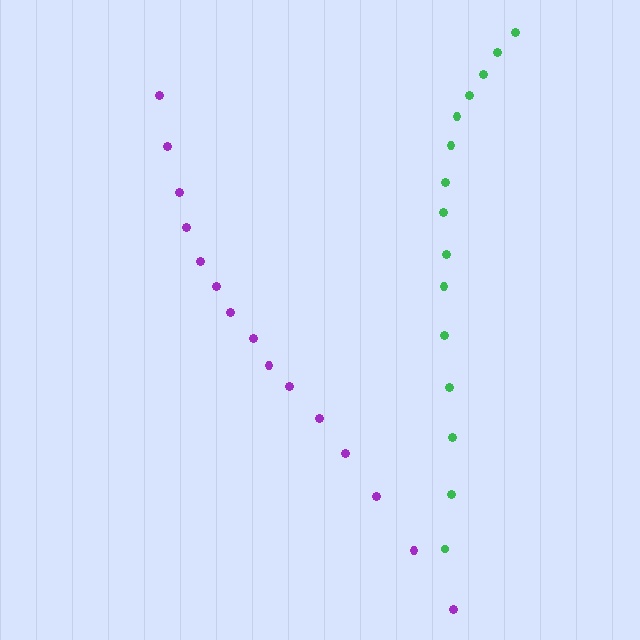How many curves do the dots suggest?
There are 2 distinct paths.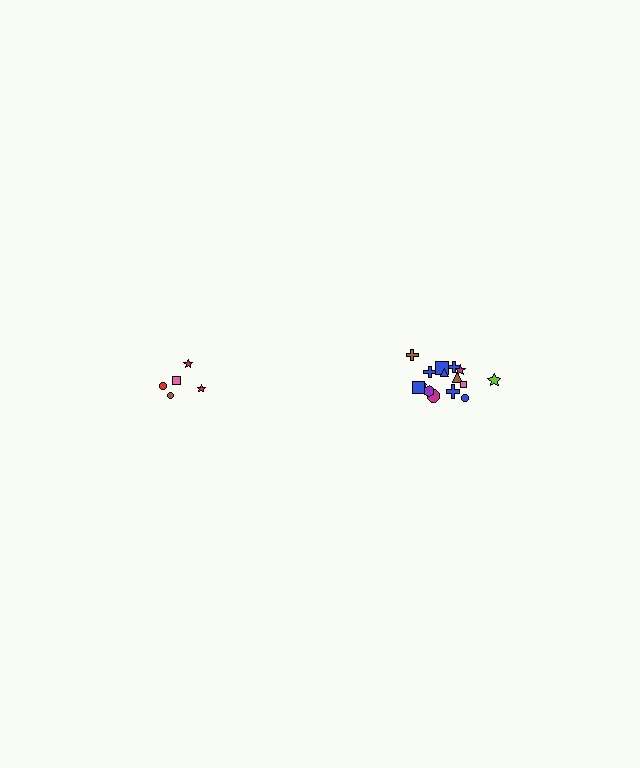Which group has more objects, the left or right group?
The right group.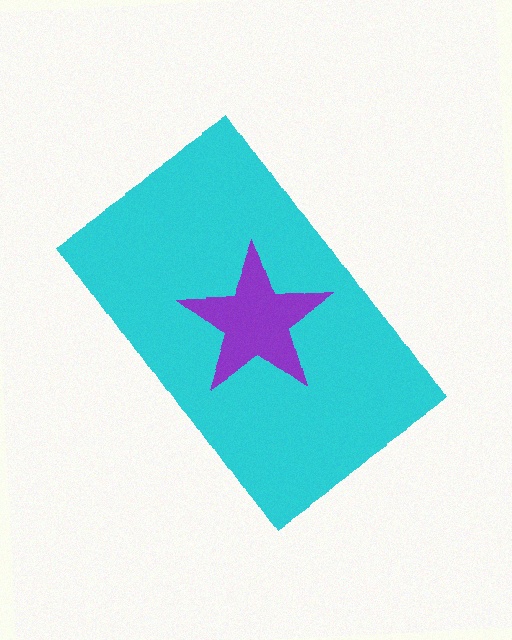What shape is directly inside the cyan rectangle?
The purple star.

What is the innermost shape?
The purple star.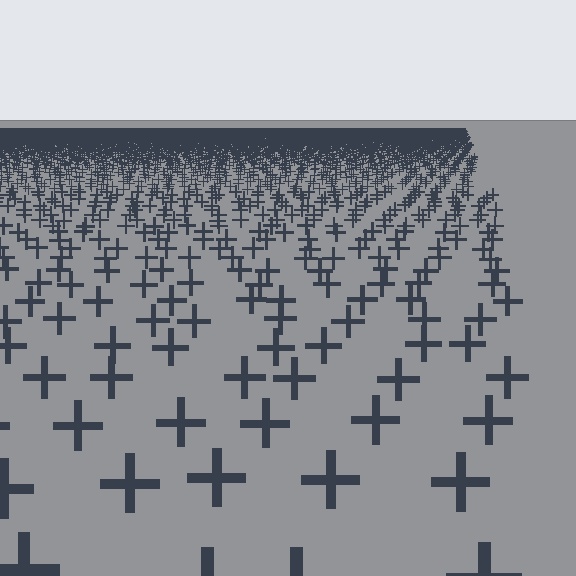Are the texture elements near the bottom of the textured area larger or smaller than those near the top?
Larger. Near the bottom, elements are closer to the viewer and appear at a bigger on-screen size.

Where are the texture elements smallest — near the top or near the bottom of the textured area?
Near the top.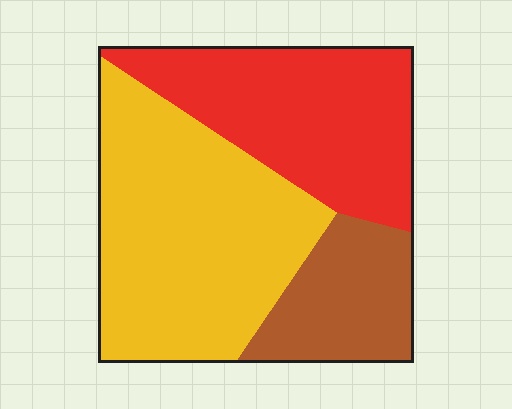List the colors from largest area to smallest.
From largest to smallest: yellow, red, brown.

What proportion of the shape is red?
Red covers roughly 35% of the shape.